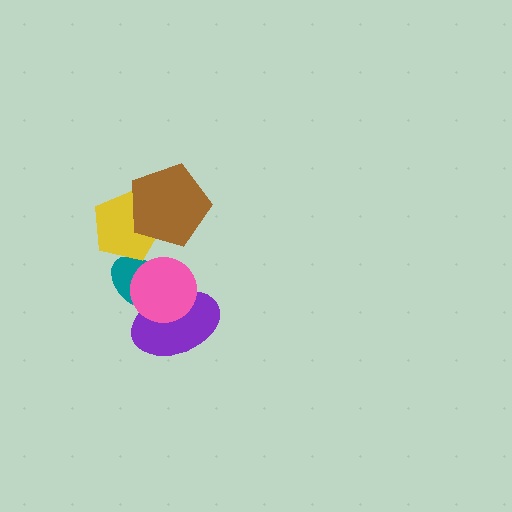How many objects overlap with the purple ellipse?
2 objects overlap with the purple ellipse.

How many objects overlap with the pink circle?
2 objects overlap with the pink circle.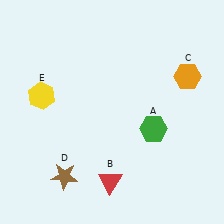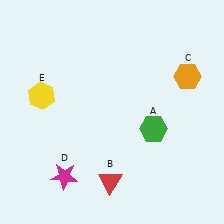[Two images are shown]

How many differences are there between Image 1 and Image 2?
There is 1 difference between the two images.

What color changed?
The star (D) changed from brown in Image 1 to magenta in Image 2.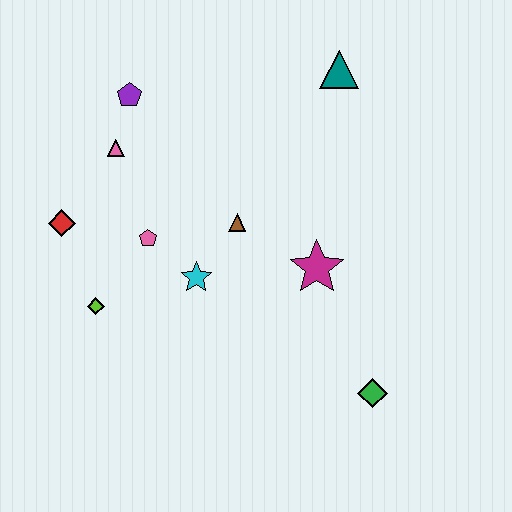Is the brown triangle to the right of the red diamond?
Yes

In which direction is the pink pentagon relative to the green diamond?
The pink pentagon is to the left of the green diamond.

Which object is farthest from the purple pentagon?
The green diamond is farthest from the purple pentagon.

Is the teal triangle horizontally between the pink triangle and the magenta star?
No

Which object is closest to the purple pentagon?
The pink triangle is closest to the purple pentagon.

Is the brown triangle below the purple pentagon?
Yes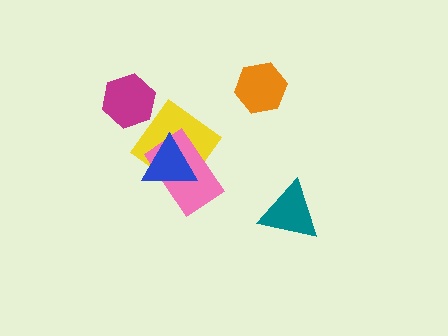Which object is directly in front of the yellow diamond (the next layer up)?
The pink rectangle is directly in front of the yellow diamond.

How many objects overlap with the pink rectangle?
2 objects overlap with the pink rectangle.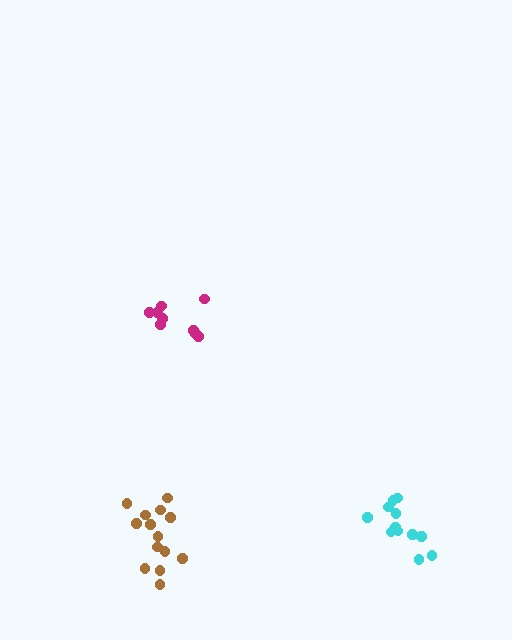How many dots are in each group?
Group 1: 9 dots, Group 2: 14 dots, Group 3: 12 dots (35 total).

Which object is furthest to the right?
The cyan cluster is rightmost.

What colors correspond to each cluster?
The clusters are colored: magenta, brown, cyan.